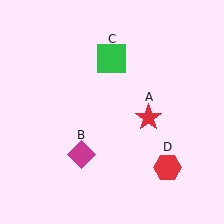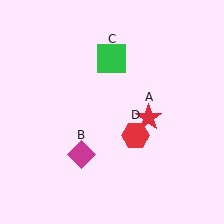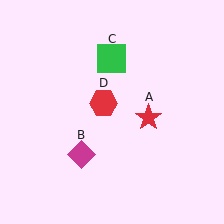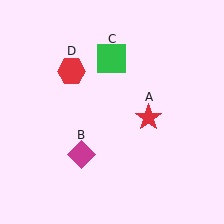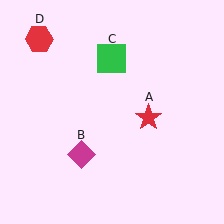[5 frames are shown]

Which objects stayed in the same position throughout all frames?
Red star (object A) and magenta diamond (object B) and green square (object C) remained stationary.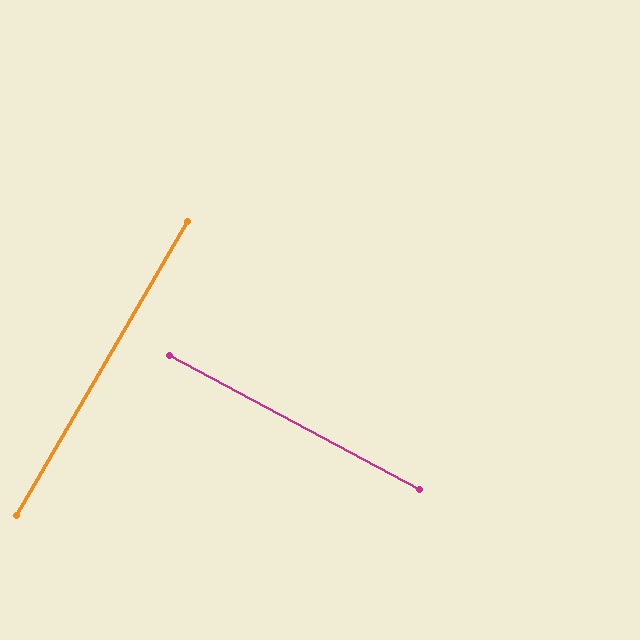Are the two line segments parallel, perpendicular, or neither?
Perpendicular — they meet at approximately 88°.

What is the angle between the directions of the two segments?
Approximately 88 degrees.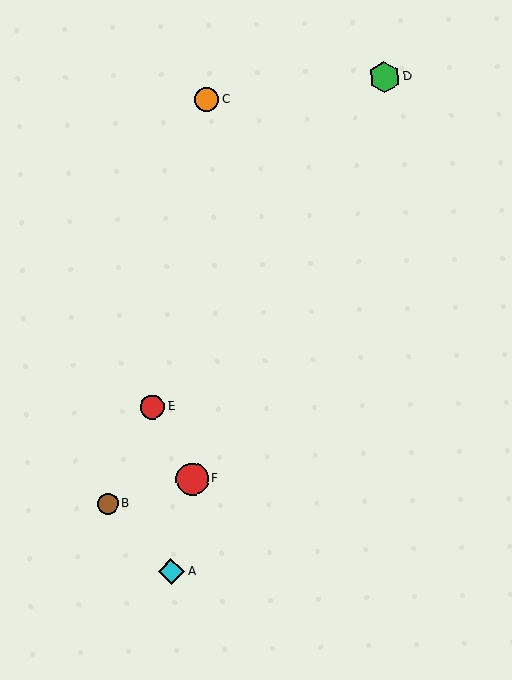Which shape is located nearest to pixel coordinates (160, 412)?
The red circle (labeled E) at (152, 407) is nearest to that location.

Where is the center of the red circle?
The center of the red circle is at (152, 407).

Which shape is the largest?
The red circle (labeled F) is the largest.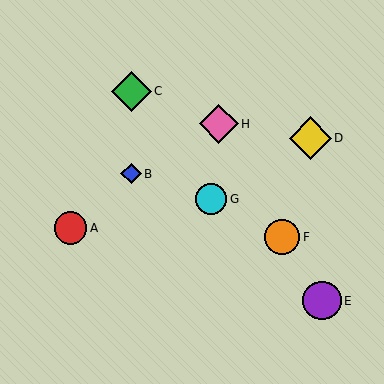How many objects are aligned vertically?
2 objects (B, C) are aligned vertically.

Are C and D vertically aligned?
No, C is at x≈131 and D is at x≈310.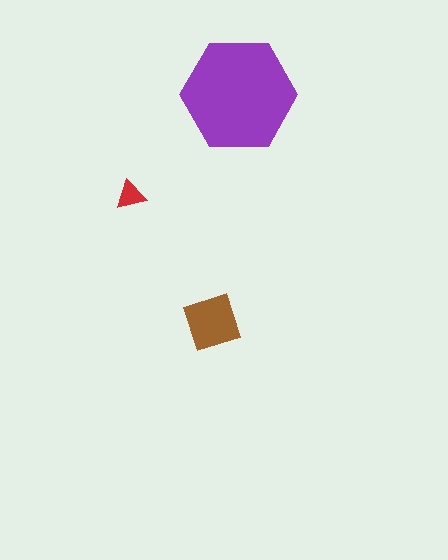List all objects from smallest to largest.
The red triangle, the brown square, the purple hexagon.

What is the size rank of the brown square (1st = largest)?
2nd.